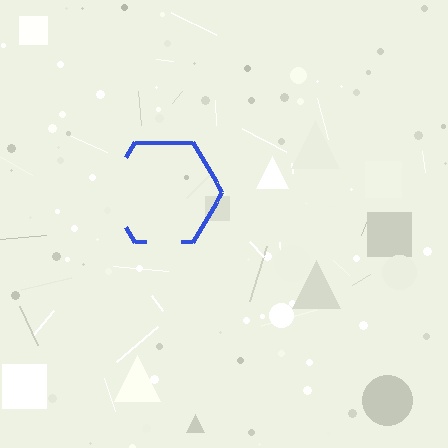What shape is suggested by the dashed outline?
The dashed outline suggests a hexagon.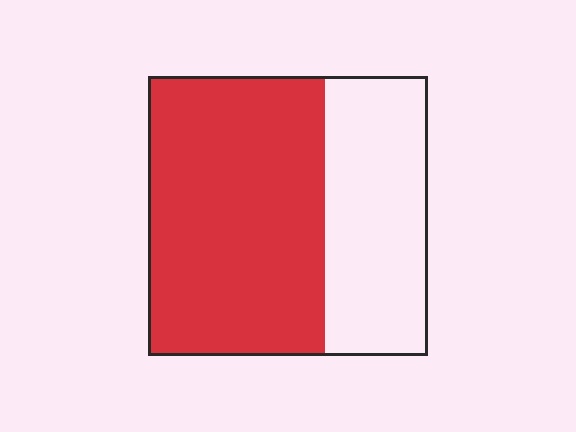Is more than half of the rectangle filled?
Yes.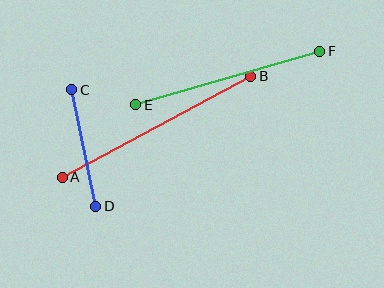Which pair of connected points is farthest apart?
Points A and B are farthest apart.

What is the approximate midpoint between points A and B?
The midpoint is at approximately (156, 127) pixels.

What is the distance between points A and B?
The distance is approximately 214 pixels.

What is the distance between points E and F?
The distance is approximately 192 pixels.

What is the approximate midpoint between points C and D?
The midpoint is at approximately (84, 148) pixels.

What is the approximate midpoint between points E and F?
The midpoint is at approximately (228, 78) pixels.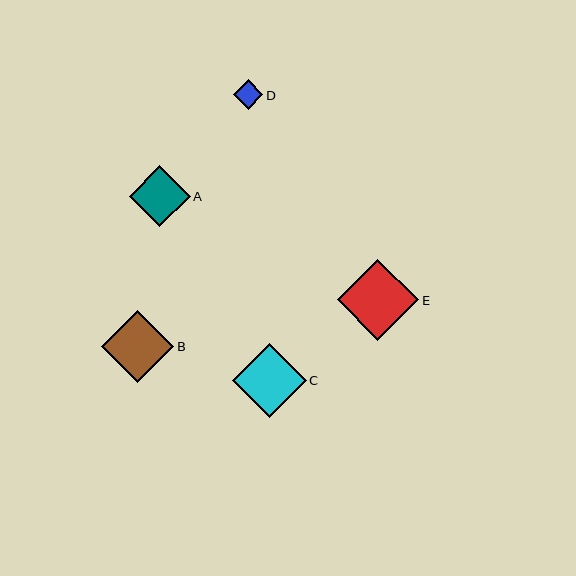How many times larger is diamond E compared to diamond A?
Diamond E is approximately 1.3 times the size of diamond A.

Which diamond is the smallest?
Diamond D is the smallest with a size of approximately 29 pixels.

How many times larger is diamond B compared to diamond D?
Diamond B is approximately 2.5 times the size of diamond D.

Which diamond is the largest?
Diamond E is the largest with a size of approximately 81 pixels.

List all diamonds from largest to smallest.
From largest to smallest: E, C, B, A, D.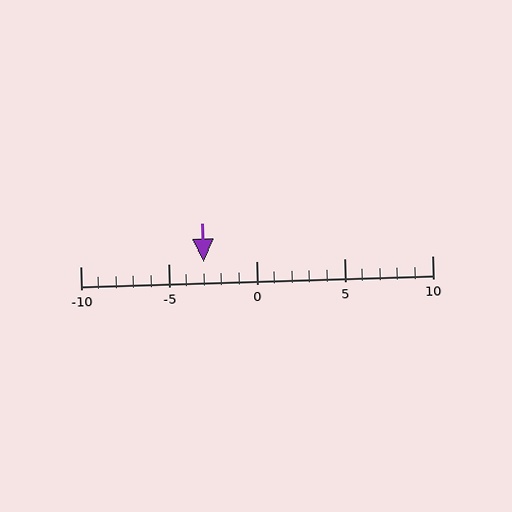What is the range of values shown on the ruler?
The ruler shows values from -10 to 10.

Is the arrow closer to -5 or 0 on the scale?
The arrow is closer to -5.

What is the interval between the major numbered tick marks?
The major tick marks are spaced 5 units apart.